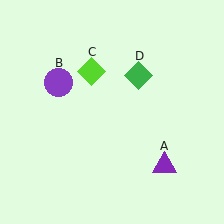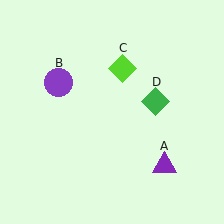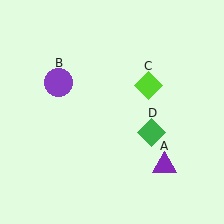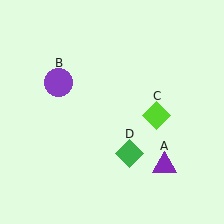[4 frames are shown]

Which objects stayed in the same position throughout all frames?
Purple triangle (object A) and purple circle (object B) remained stationary.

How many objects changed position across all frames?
2 objects changed position: lime diamond (object C), green diamond (object D).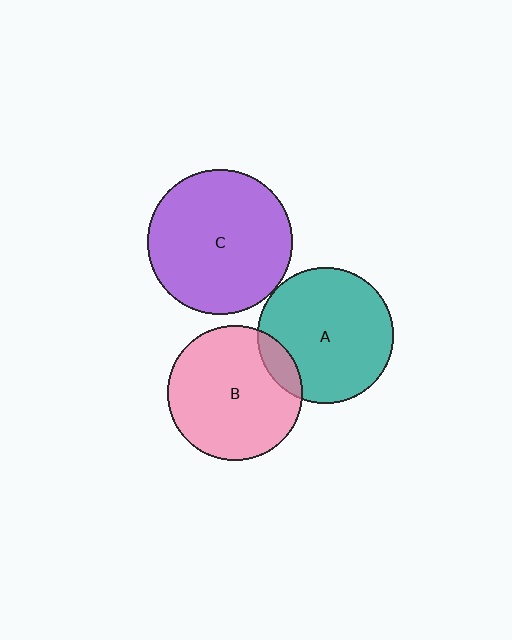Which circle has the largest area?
Circle C (purple).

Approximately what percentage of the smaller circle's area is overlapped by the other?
Approximately 10%.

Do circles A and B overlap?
Yes.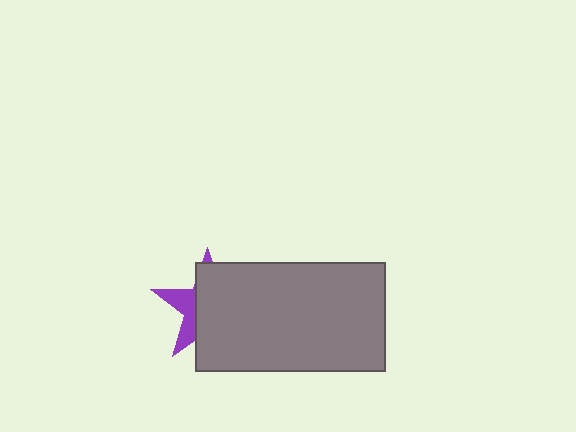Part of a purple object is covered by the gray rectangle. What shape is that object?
It is a star.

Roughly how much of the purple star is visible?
A small part of it is visible (roughly 32%).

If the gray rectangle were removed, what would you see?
You would see the complete purple star.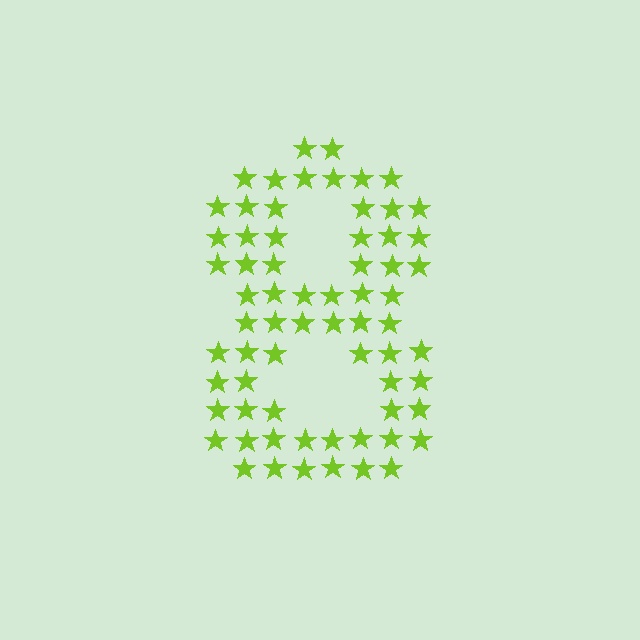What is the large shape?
The large shape is the digit 8.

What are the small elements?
The small elements are stars.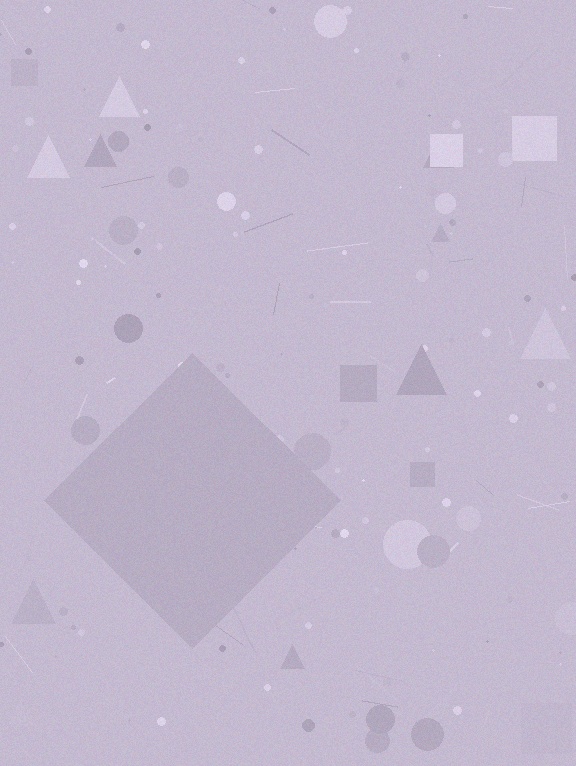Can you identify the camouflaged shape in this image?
The camouflaged shape is a diamond.